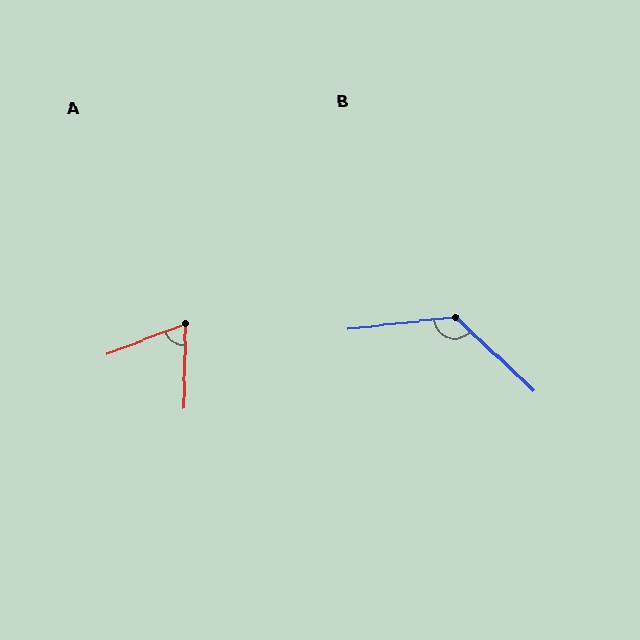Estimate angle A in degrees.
Approximately 68 degrees.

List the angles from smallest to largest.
A (68°), B (130°).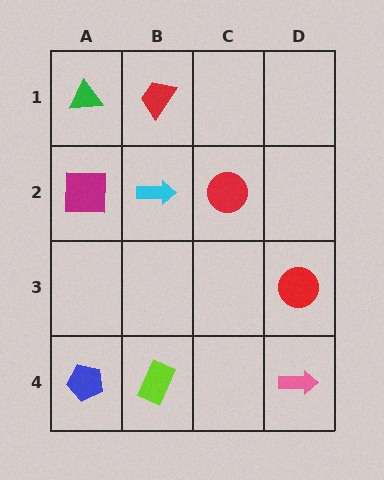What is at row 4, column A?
A blue pentagon.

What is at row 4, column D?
A pink arrow.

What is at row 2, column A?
A magenta square.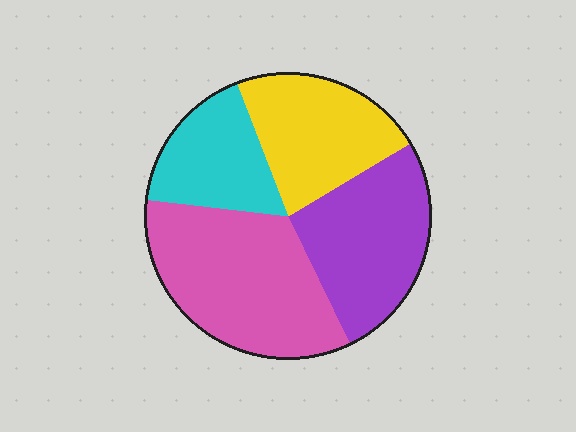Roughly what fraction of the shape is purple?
Purple covers around 25% of the shape.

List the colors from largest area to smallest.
From largest to smallest: pink, purple, yellow, cyan.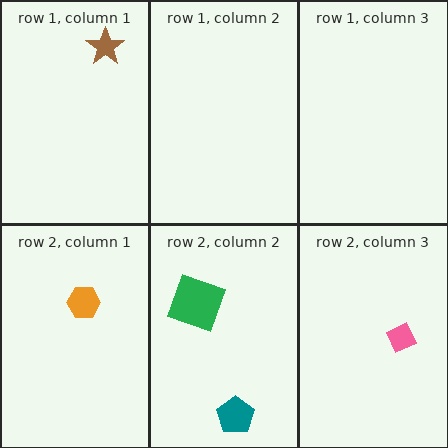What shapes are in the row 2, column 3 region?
The pink diamond.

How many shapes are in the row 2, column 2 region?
2.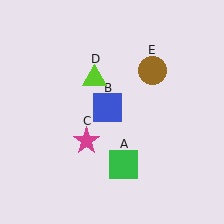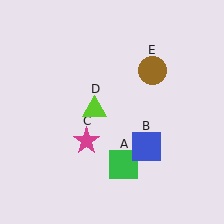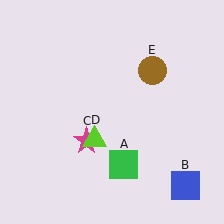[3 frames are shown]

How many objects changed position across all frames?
2 objects changed position: blue square (object B), lime triangle (object D).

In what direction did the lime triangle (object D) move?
The lime triangle (object D) moved down.